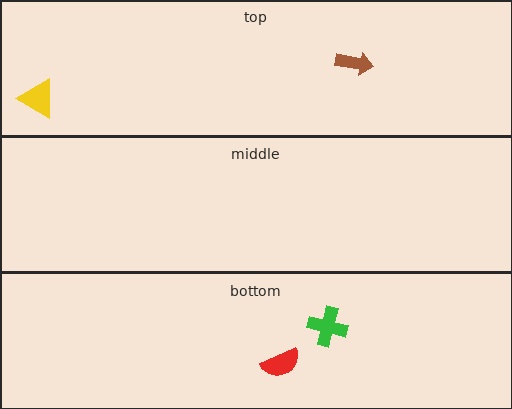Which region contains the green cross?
The bottom region.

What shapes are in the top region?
The yellow triangle, the brown arrow.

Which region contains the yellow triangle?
The top region.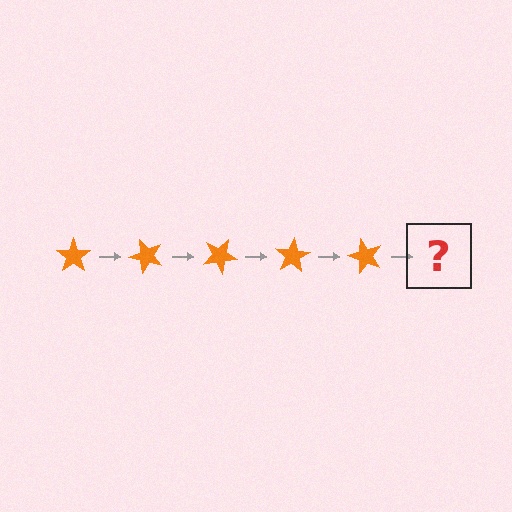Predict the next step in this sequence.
The next step is an orange star rotated 250 degrees.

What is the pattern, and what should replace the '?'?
The pattern is that the star rotates 50 degrees each step. The '?' should be an orange star rotated 250 degrees.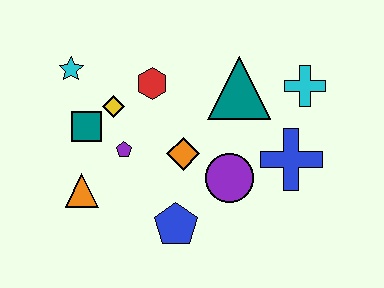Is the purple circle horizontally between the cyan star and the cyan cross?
Yes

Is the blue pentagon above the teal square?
No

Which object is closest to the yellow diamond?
The teal square is closest to the yellow diamond.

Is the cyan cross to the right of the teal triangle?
Yes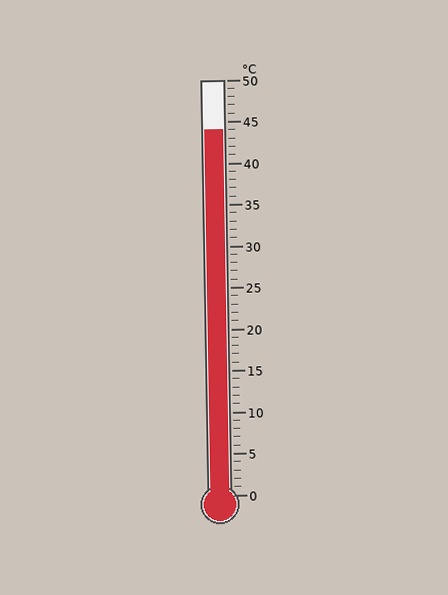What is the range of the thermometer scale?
The thermometer scale ranges from 0°C to 50°C.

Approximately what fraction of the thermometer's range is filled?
The thermometer is filled to approximately 90% of its range.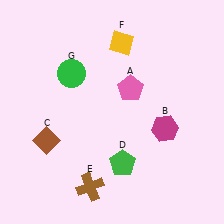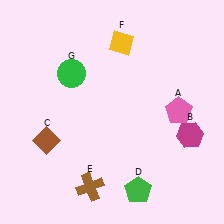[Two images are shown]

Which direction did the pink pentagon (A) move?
The pink pentagon (A) moved right.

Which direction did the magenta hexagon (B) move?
The magenta hexagon (B) moved right.